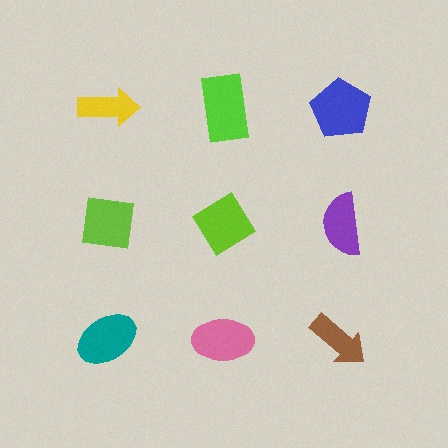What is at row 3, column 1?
A teal ellipse.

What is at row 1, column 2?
A lime rectangle.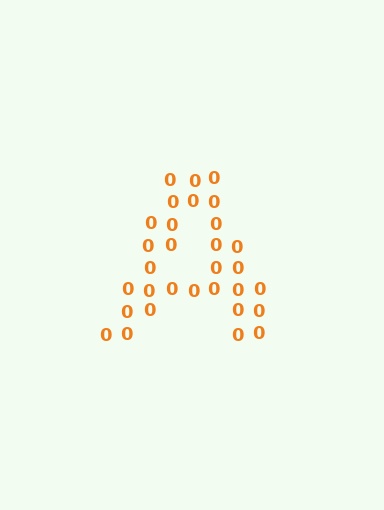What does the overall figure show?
The overall figure shows the letter A.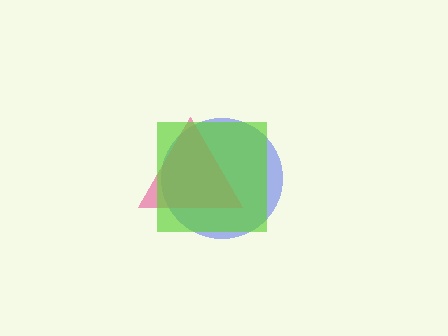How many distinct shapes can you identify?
There are 3 distinct shapes: a blue circle, a pink triangle, a lime square.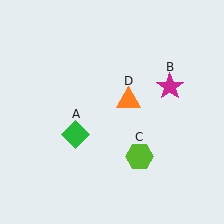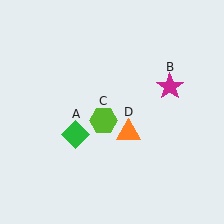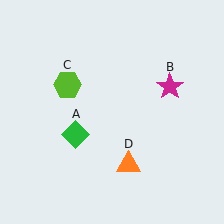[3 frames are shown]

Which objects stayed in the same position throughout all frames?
Green diamond (object A) and magenta star (object B) remained stationary.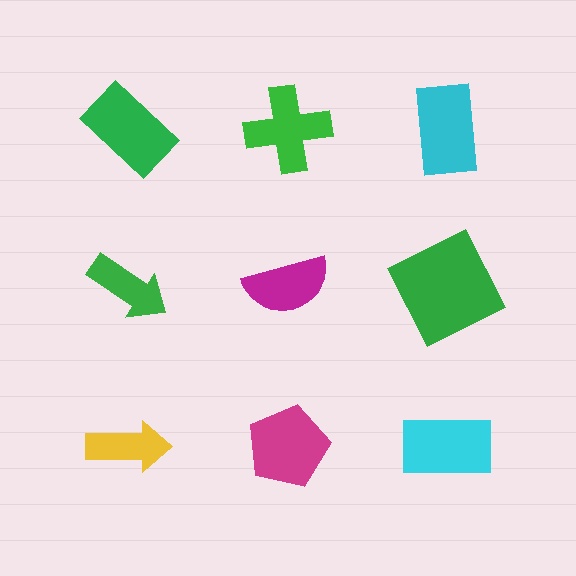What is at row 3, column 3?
A cyan rectangle.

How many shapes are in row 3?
3 shapes.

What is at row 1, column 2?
A green cross.